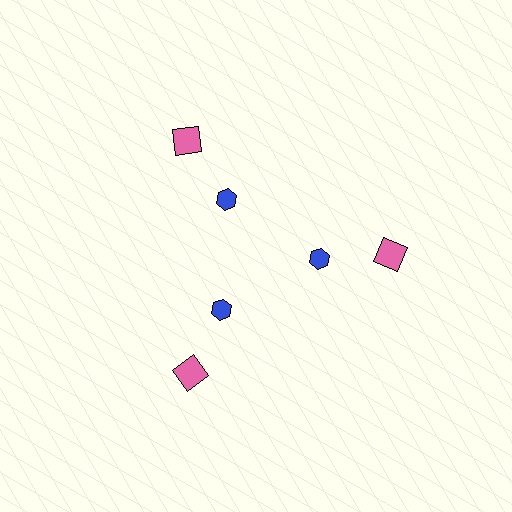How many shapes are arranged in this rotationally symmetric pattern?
There are 6 shapes, arranged in 3 groups of 2.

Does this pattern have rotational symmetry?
Yes, this pattern has 3-fold rotational symmetry. It looks the same after rotating 120 degrees around the center.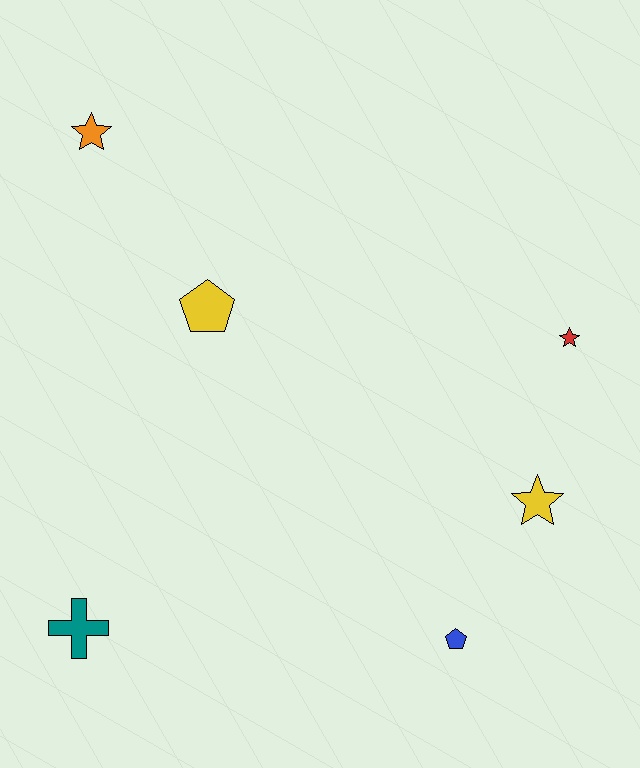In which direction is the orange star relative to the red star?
The orange star is to the left of the red star.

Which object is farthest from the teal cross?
The red star is farthest from the teal cross.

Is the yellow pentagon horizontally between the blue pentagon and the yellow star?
No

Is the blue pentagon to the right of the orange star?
Yes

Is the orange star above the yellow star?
Yes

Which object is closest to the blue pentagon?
The yellow star is closest to the blue pentagon.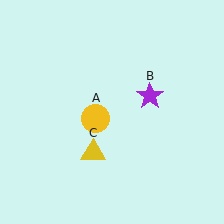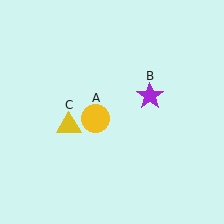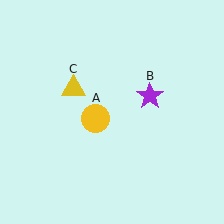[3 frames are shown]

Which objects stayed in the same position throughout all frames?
Yellow circle (object A) and purple star (object B) remained stationary.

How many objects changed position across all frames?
1 object changed position: yellow triangle (object C).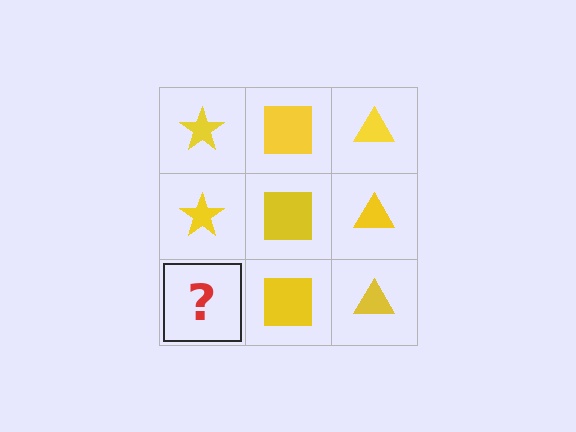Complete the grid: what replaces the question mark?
The question mark should be replaced with a yellow star.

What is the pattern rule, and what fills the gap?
The rule is that each column has a consistent shape. The gap should be filled with a yellow star.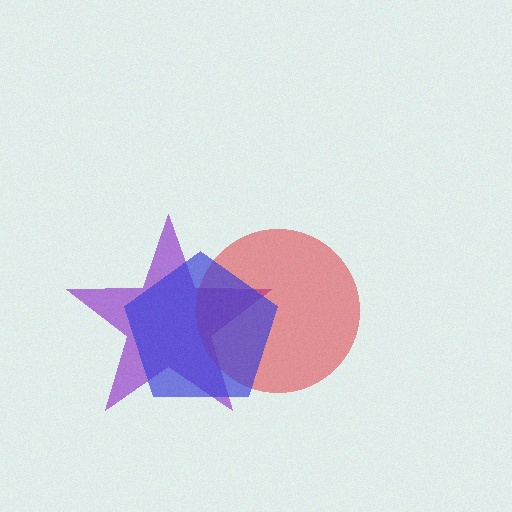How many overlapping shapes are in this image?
There are 3 overlapping shapes in the image.